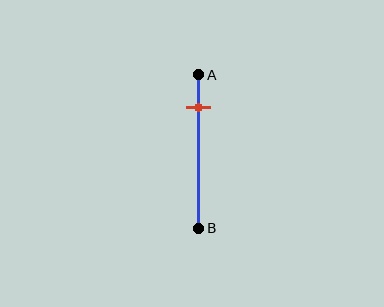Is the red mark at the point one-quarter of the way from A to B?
No, the mark is at about 20% from A, not at the 25% one-quarter point.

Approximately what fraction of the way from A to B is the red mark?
The red mark is approximately 20% of the way from A to B.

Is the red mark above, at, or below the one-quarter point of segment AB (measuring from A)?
The red mark is above the one-quarter point of segment AB.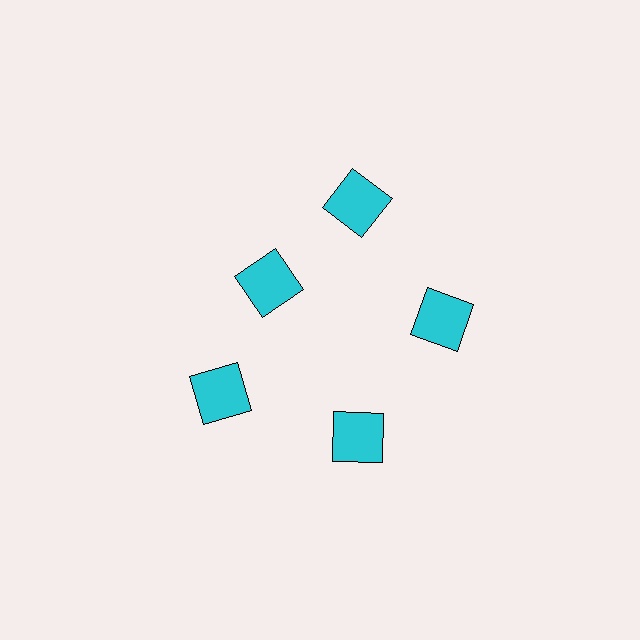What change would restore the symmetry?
The symmetry would be restored by moving it outward, back onto the ring so that all 5 squares sit at equal angles and equal distance from the center.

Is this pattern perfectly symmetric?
No. The 5 cyan squares are arranged in a ring, but one element near the 10 o'clock position is pulled inward toward the center, breaking the 5-fold rotational symmetry.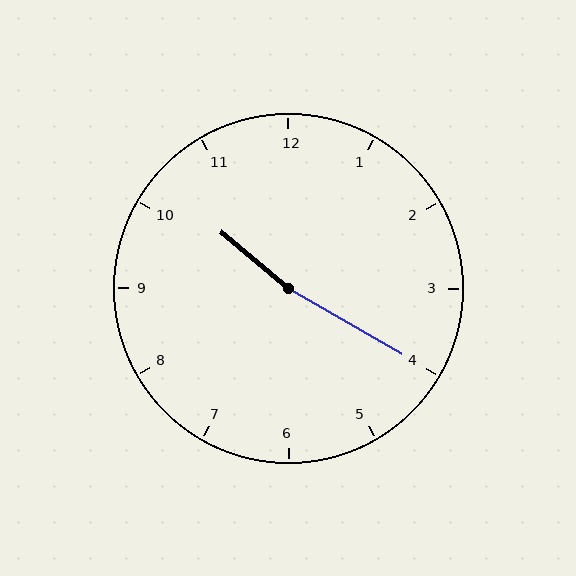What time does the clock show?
10:20.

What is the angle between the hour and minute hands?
Approximately 170 degrees.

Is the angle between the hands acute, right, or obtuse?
It is obtuse.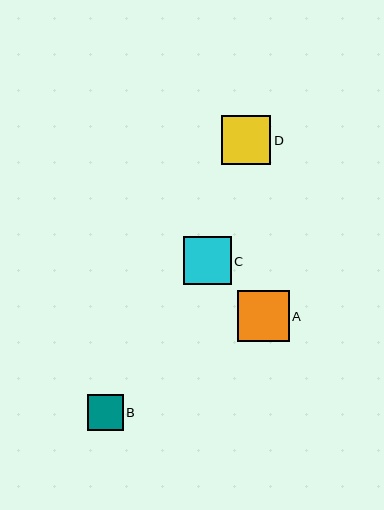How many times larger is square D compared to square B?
Square D is approximately 1.4 times the size of square B.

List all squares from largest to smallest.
From largest to smallest: A, D, C, B.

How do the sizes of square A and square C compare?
Square A and square C are approximately the same size.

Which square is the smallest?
Square B is the smallest with a size of approximately 36 pixels.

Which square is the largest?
Square A is the largest with a size of approximately 52 pixels.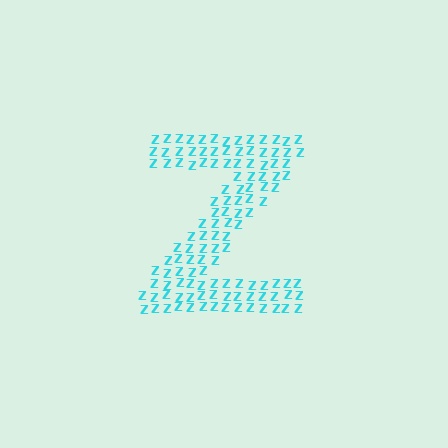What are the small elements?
The small elements are letter Z's.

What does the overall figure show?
The overall figure shows the letter Z.